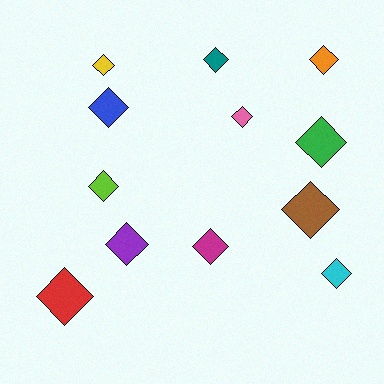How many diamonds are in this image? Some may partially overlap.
There are 12 diamonds.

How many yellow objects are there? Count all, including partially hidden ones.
There is 1 yellow object.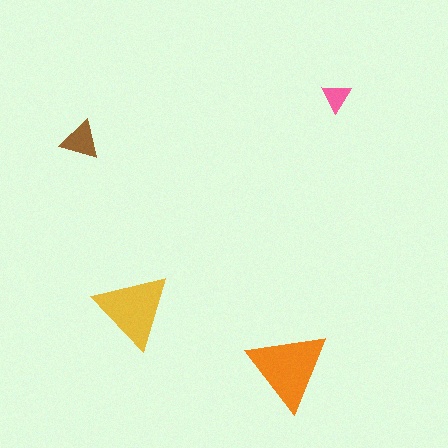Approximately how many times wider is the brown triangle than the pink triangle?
About 1.5 times wider.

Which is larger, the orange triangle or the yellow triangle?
The orange one.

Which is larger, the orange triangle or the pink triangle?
The orange one.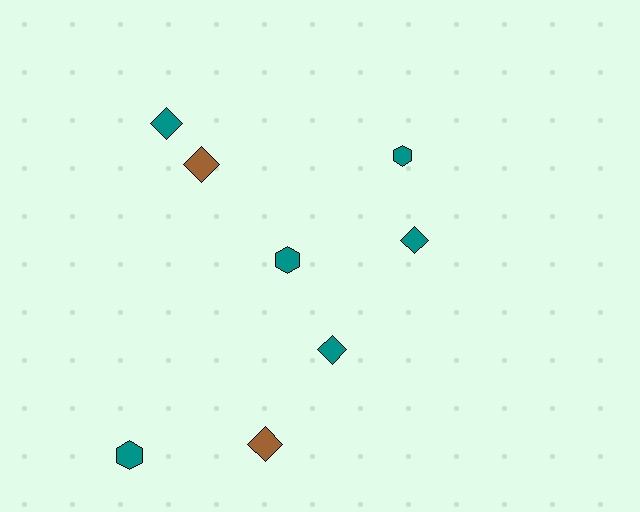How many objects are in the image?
There are 8 objects.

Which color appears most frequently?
Teal, with 6 objects.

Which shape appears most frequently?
Diamond, with 5 objects.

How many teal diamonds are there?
There are 3 teal diamonds.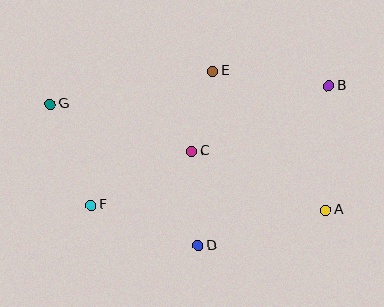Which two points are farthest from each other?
Points A and G are farthest from each other.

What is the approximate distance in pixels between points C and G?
The distance between C and G is approximately 149 pixels.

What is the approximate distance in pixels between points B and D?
The distance between B and D is approximately 206 pixels.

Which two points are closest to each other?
Points C and E are closest to each other.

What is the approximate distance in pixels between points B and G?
The distance between B and G is approximately 279 pixels.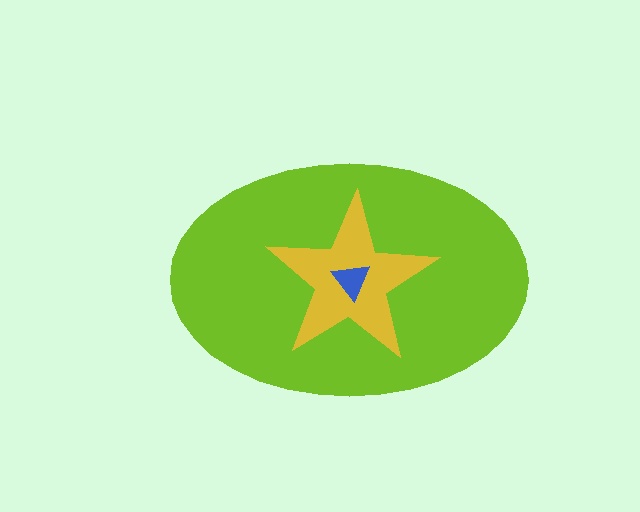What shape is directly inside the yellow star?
The blue triangle.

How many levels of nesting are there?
3.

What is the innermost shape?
The blue triangle.